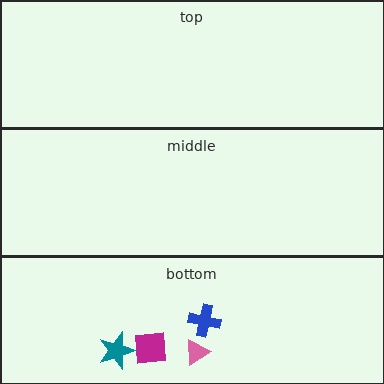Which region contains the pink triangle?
The bottom region.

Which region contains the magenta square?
The bottom region.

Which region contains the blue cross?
The bottom region.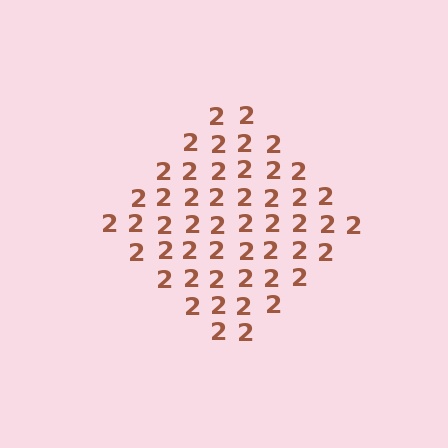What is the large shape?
The large shape is a diamond.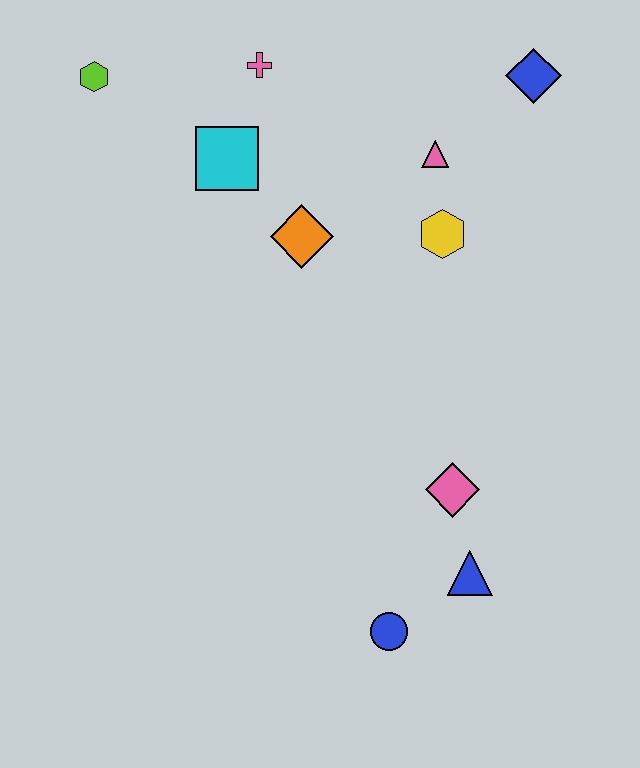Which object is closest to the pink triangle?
The yellow hexagon is closest to the pink triangle.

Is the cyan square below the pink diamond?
No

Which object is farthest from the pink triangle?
The blue circle is farthest from the pink triangle.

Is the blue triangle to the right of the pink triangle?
Yes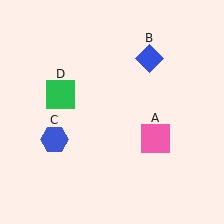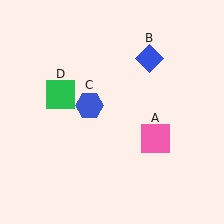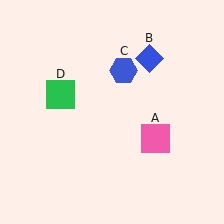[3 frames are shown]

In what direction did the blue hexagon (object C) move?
The blue hexagon (object C) moved up and to the right.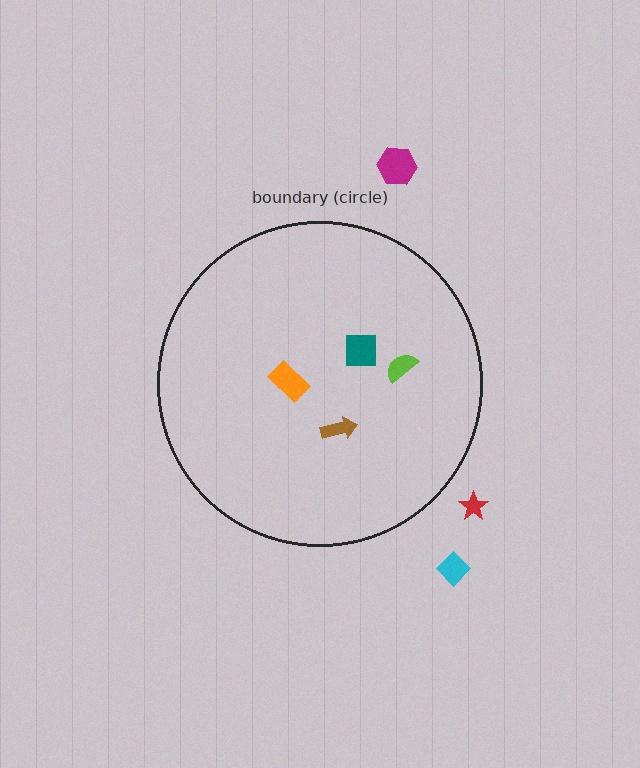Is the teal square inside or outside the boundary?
Inside.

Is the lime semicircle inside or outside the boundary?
Inside.